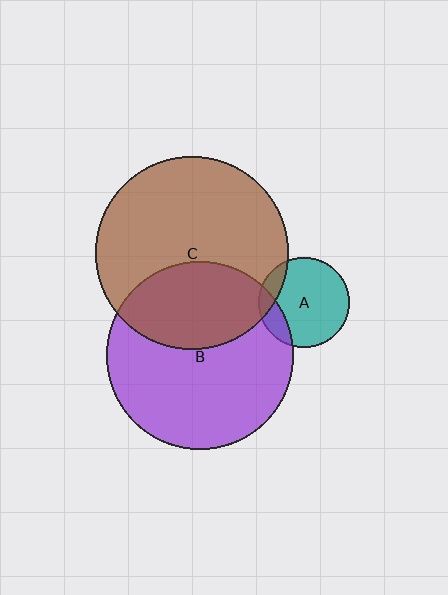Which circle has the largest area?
Circle C (brown).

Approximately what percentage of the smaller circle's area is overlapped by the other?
Approximately 15%.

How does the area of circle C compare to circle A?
Approximately 4.5 times.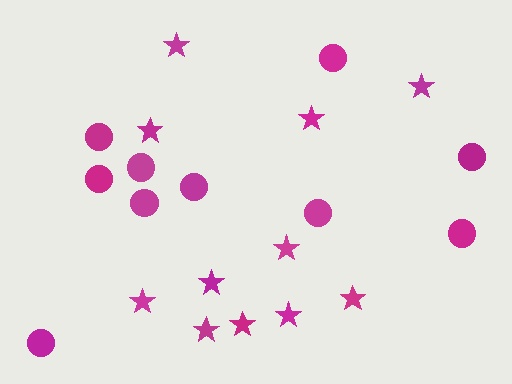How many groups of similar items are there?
There are 2 groups: one group of stars (11) and one group of circles (10).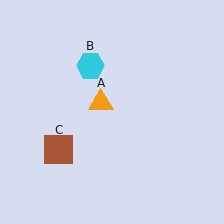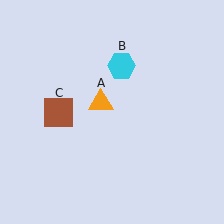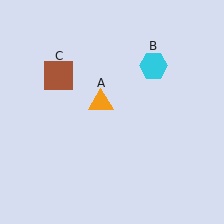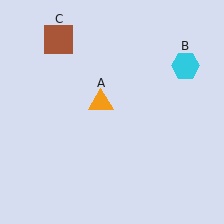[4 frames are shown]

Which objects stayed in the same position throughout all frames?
Orange triangle (object A) remained stationary.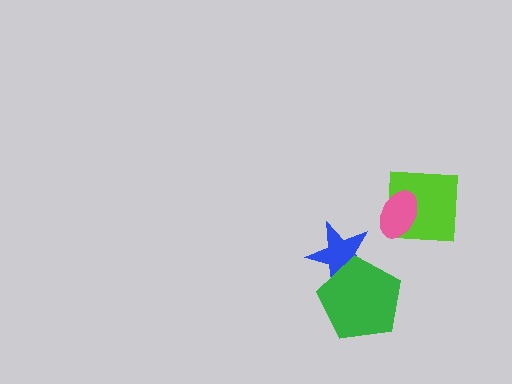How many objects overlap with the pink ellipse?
1 object overlaps with the pink ellipse.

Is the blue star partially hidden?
Yes, it is partially covered by another shape.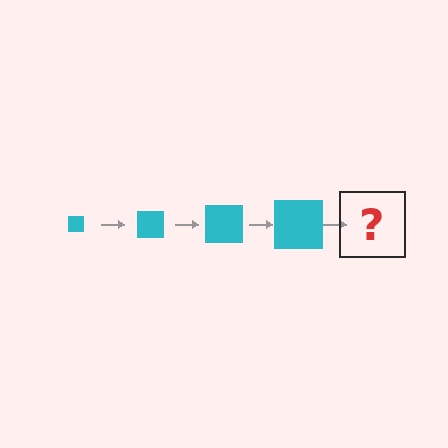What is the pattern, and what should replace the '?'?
The pattern is that the square gets progressively larger each step. The '?' should be a cyan square, larger than the previous one.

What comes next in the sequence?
The next element should be a cyan square, larger than the previous one.